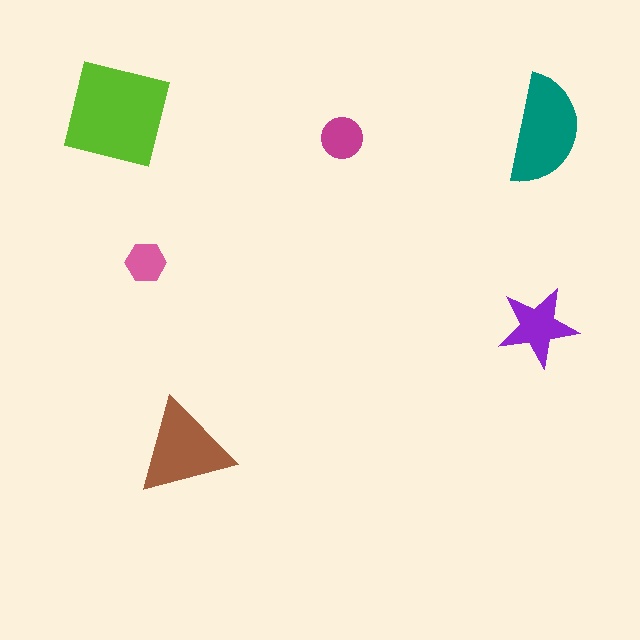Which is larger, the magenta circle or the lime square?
The lime square.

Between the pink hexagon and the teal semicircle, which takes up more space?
The teal semicircle.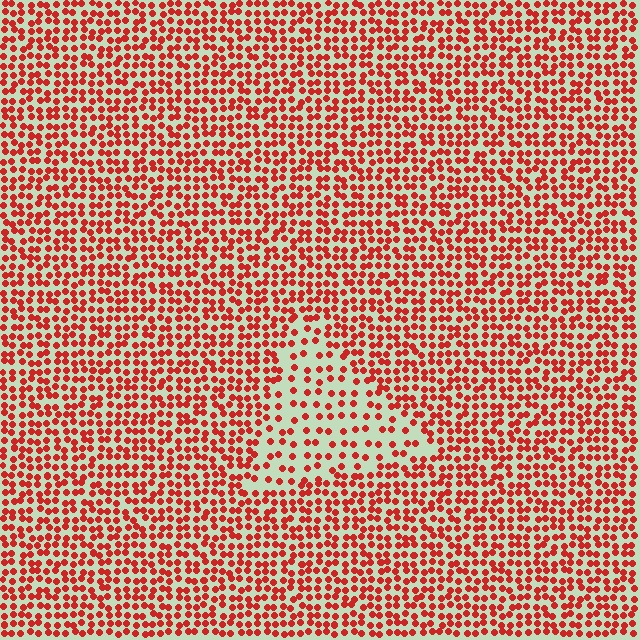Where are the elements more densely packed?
The elements are more densely packed outside the triangle boundary.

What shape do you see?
I see a triangle.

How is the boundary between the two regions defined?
The boundary is defined by a change in element density (approximately 2.0x ratio). All elements are the same color, size, and shape.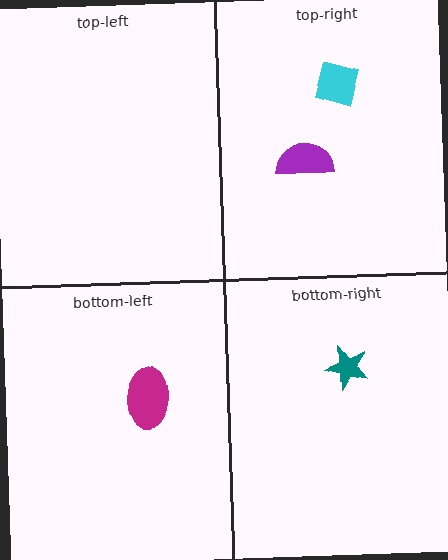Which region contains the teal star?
The bottom-right region.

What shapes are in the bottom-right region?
The teal star.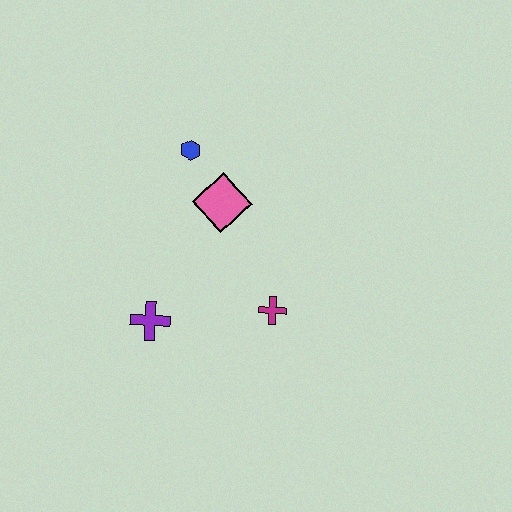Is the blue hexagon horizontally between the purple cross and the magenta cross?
Yes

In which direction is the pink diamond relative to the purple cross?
The pink diamond is above the purple cross.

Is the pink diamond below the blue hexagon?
Yes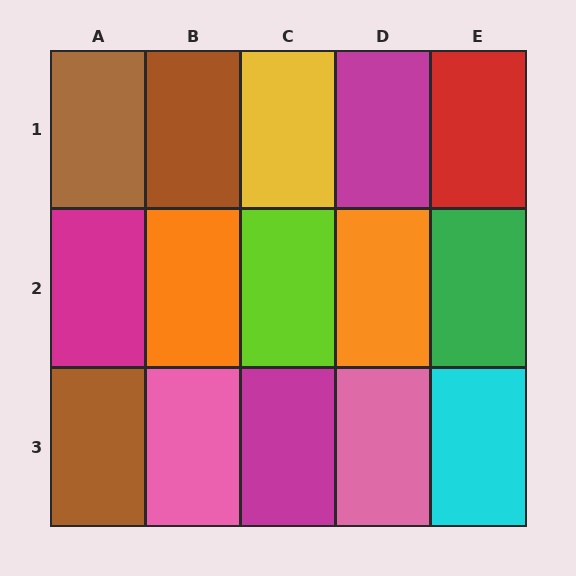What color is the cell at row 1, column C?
Yellow.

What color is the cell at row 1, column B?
Brown.